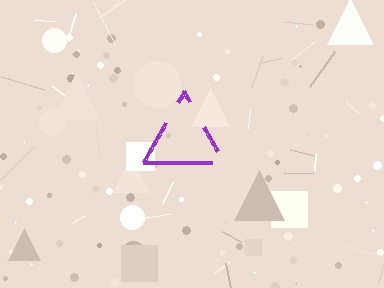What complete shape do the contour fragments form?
The contour fragments form a triangle.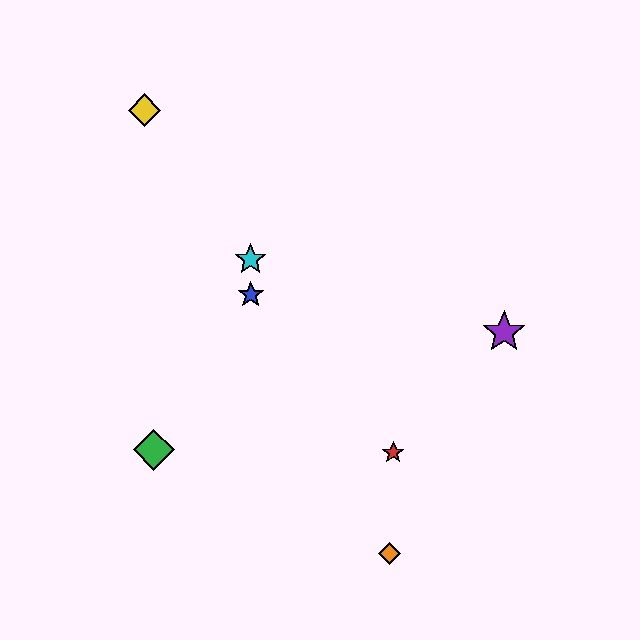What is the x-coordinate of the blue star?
The blue star is at x≈251.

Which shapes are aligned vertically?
The blue star, the cyan star are aligned vertically.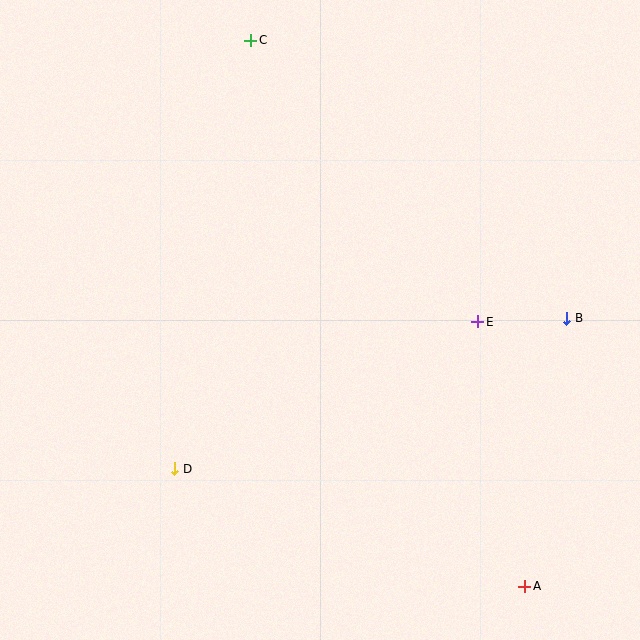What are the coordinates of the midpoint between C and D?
The midpoint between C and D is at (213, 254).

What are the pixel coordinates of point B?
Point B is at (567, 318).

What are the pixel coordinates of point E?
Point E is at (478, 322).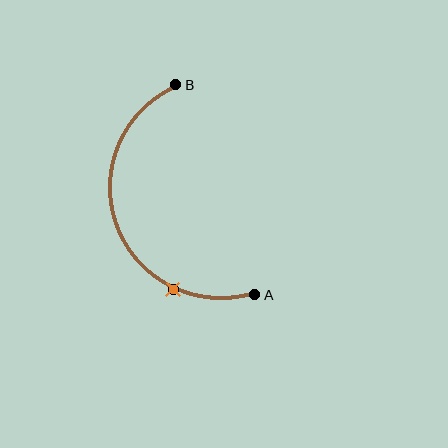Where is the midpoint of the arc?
The arc midpoint is the point on the curve farthest from the straight line joining A and B. It sits to the left of that line.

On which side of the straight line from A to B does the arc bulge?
The arc bulges to the left of the straight line connecting A and B.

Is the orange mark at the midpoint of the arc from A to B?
No. The orange mark lies on the arc but is closer to endpoint A. The arc midpoint would be at the point on the curve equidistant along the arc from both A and B.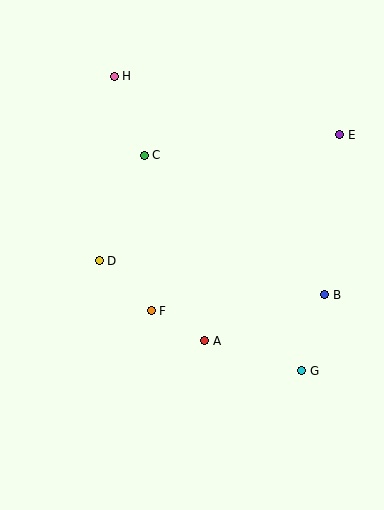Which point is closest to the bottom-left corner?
Point F is closest to the bottom-left corner.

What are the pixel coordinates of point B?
Point B is at (325, 295).